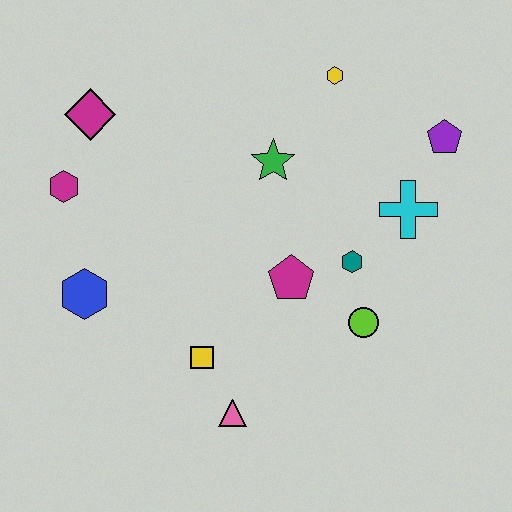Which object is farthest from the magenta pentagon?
The magenta diamond is farthest from the magenta pentagon.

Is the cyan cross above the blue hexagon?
Yes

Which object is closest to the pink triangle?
The yellow square is closest to the pink triangle.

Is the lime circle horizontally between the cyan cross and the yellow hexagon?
Yes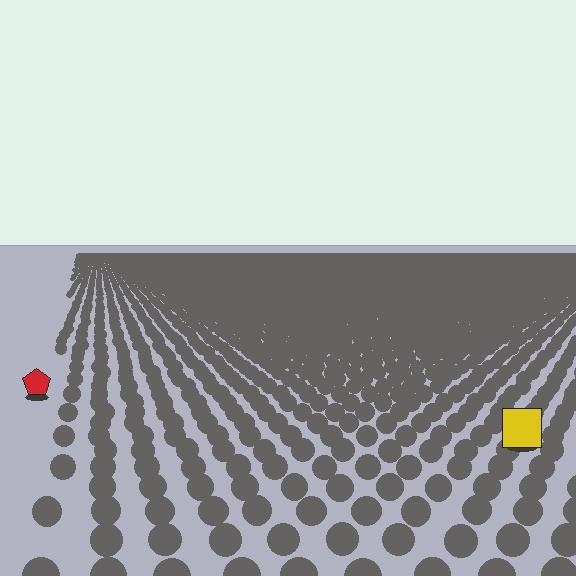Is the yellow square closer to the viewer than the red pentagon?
Yes. The yellow square is closer — you can tell from the texture gradient: the ground texture is coarser near it.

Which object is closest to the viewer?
The yellow square is closest. The texture marks near it are larger and more spread out.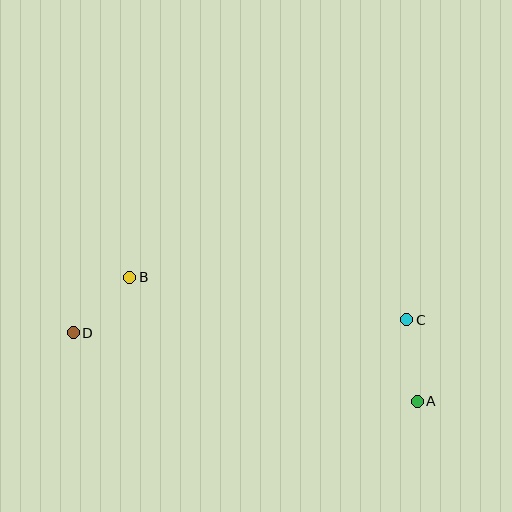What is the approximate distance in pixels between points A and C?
The distance between A and C is approximately 82 pixels.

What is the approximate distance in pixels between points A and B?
The distance between A and B is approximately 313 pixels.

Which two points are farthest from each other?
Points A and D are farthest from each other.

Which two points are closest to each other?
Points B and D are closest to each other.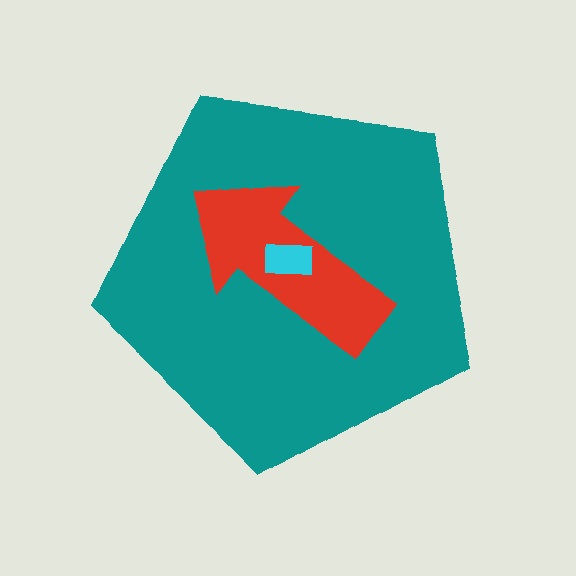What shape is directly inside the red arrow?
The cyan rectangle.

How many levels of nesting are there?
3.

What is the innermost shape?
The cyan rectangle.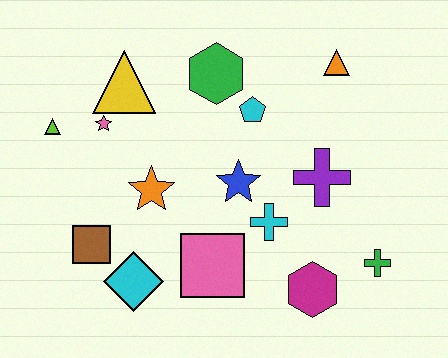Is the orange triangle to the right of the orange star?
Yes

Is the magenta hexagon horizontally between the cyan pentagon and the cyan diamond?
No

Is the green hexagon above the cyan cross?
Yes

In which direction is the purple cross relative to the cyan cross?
The purple cross is to the right of the cyan cross.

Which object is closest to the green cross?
The magenta hexagon is closest to the green cross.